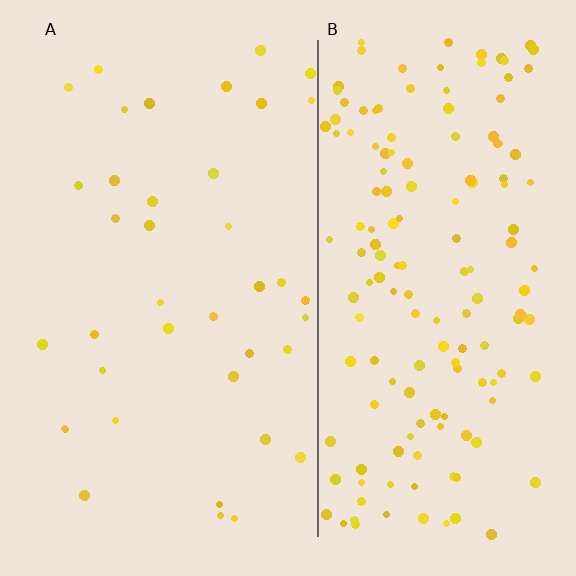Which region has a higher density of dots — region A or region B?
B (the right).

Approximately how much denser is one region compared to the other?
Approximately 4.2× — region B over region A.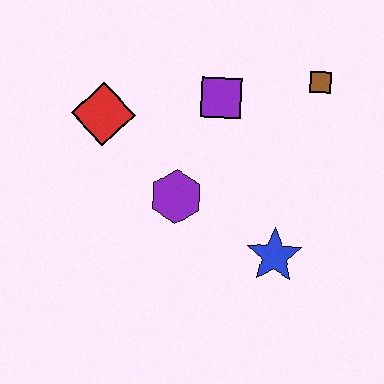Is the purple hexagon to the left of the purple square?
Yes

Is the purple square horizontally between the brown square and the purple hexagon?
Yes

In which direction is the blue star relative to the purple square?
The blue star is below the purple square.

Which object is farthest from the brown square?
The red diamond is farthest from the brown square.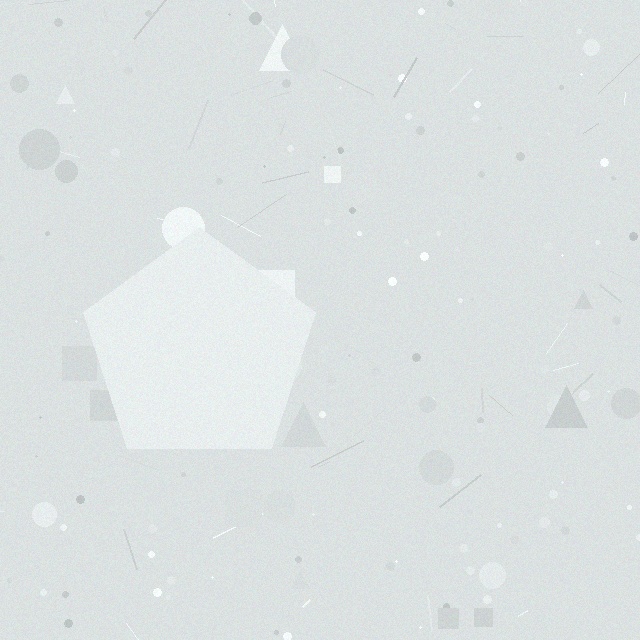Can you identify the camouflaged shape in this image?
The camouflaged shape is a pentagon.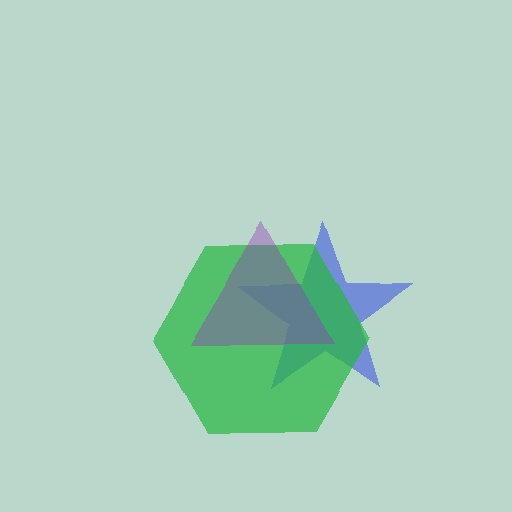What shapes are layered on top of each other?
The layered shapes are: a blue star, a green hexagon, a purple triangle.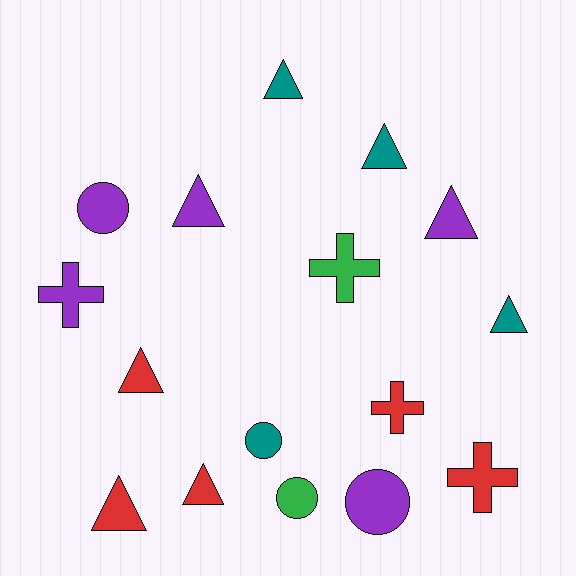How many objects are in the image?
There are 16 objects.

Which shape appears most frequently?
Triangle, with 8 objects.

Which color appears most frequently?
Red, with 5 objects.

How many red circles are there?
There are no red circles.